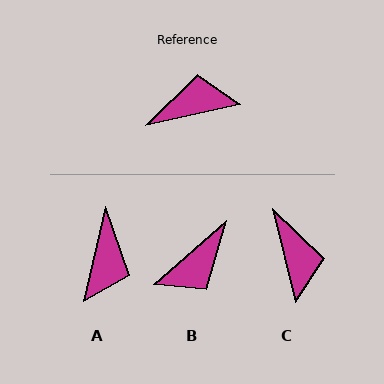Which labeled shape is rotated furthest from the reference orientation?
B, about 151 degrees away.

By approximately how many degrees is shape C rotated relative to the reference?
Approximately 88 degrees clockwise.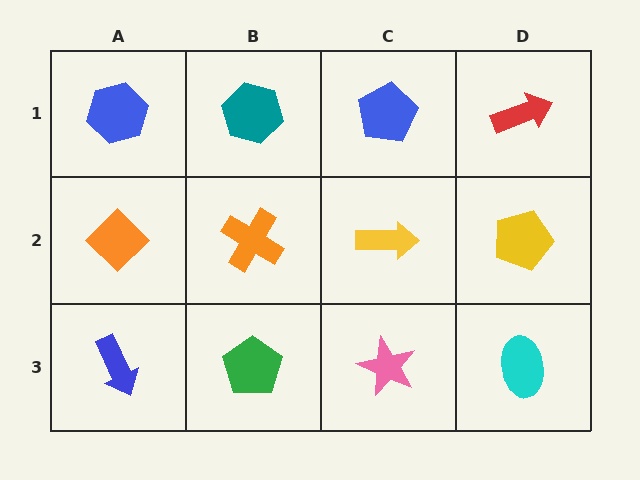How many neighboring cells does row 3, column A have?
2.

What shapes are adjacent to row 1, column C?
A yellow arrow (row 2, column C), a teal hexagon (row 1, column B), a red arrow (row 1, column D).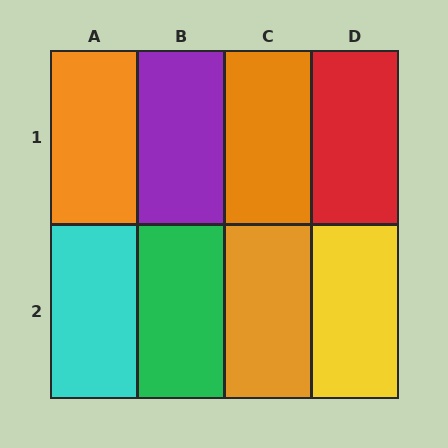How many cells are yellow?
1 cell is yellow.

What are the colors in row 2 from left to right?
Cyan, green, orange, yellow.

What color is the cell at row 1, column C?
Orange.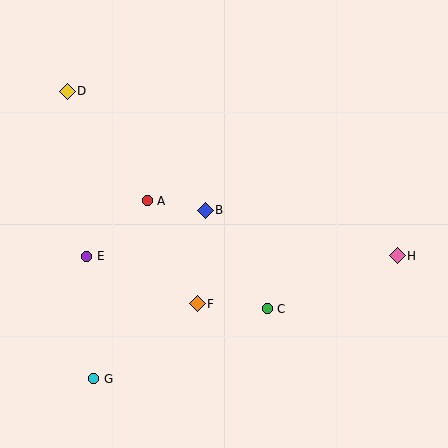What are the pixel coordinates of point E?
Point E is at (87, 256).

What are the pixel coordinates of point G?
Point G is at (94, 379).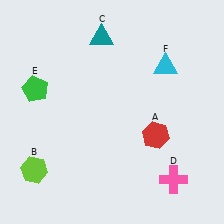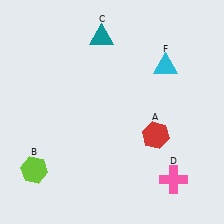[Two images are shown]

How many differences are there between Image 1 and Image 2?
There is 1 difference between the two images.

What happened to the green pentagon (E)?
The green pentagon (E) was removed in Image 2. It was in the top-left area of Image 1.